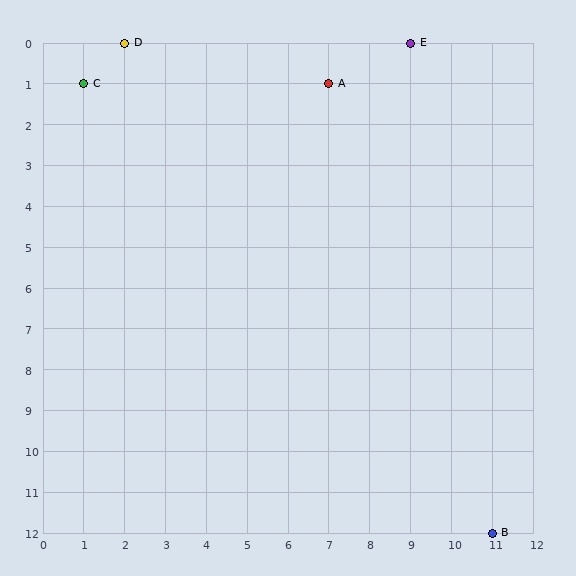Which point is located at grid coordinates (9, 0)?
Point E is at (9, 0).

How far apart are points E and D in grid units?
Points E and D are 7 columns apart.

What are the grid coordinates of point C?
Point C is at grid coordinates (1, 1).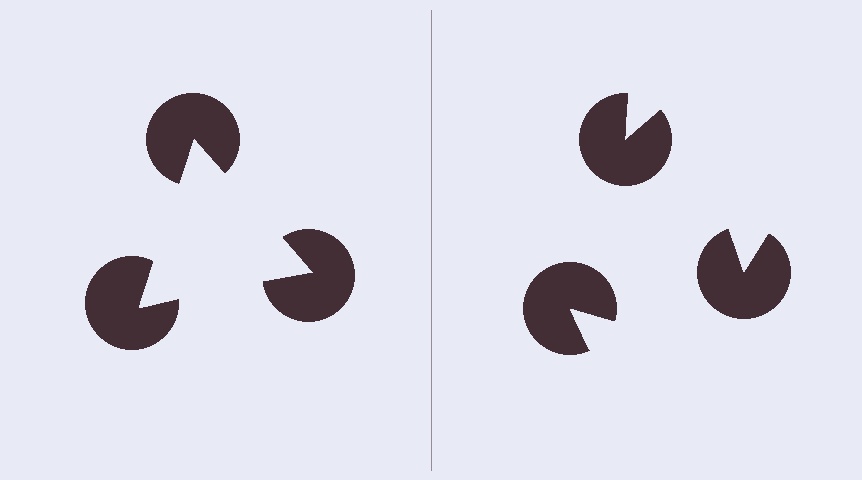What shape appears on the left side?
An illusory triangle.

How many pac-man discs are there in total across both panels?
6 — 3 on each side.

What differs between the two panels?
The pac-man discs are positioned identically on both sides; only the wedge orientations differ. On the left they align to a triangle; on the right they are misaligned.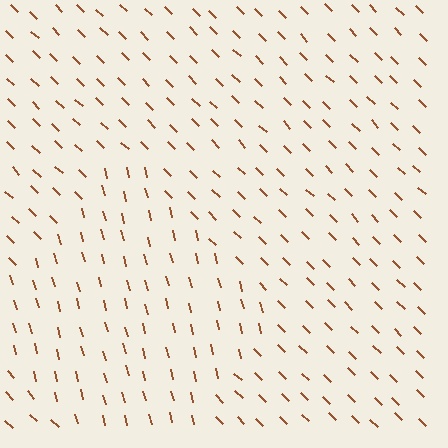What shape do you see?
I see a diamond.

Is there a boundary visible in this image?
Yes, there is a texture boundary formed by a change in line orientation.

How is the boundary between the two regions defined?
The boundary is defined purely by a change in line orientation (approximately 31 degrees difference). All lines are the same color and thickness.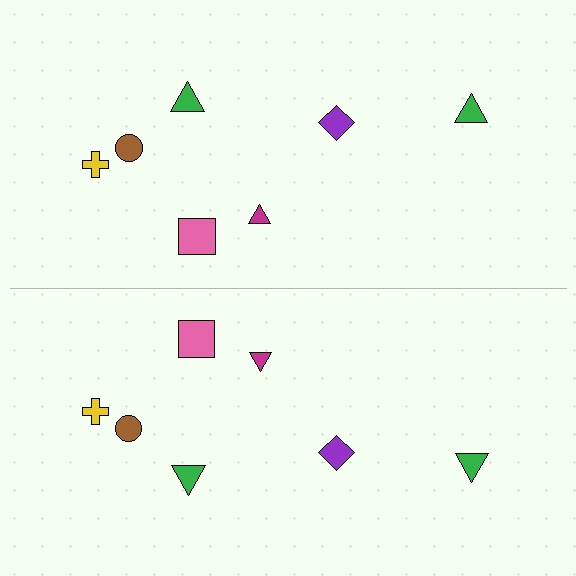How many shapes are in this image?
There are 14 shapes in this image.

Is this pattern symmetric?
Yes, this pattern has bilateral (reflection) symmetry.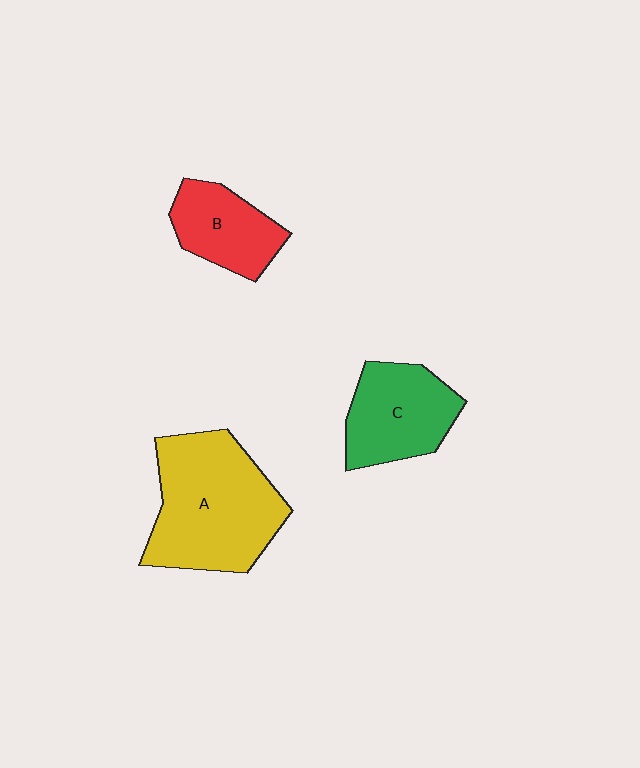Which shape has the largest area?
Shape A (yellow).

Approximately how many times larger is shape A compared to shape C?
Approximately 1.6 times.